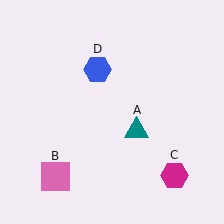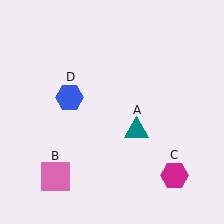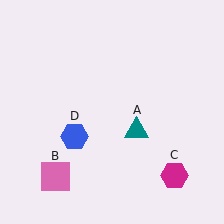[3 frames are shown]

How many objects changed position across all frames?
1 object changed position: blue hexagon (object D).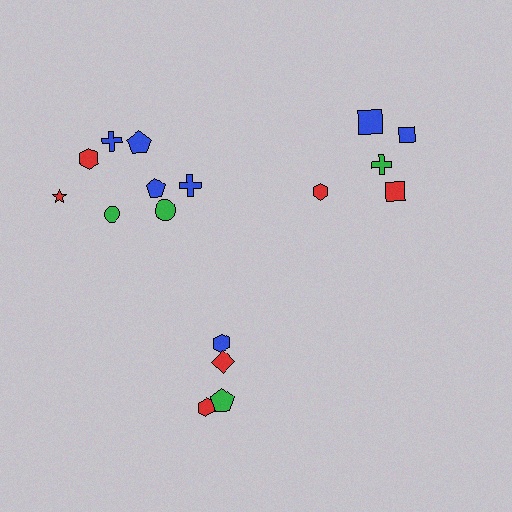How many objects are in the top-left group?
There are 8 objects.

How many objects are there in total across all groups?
There are 17 objects.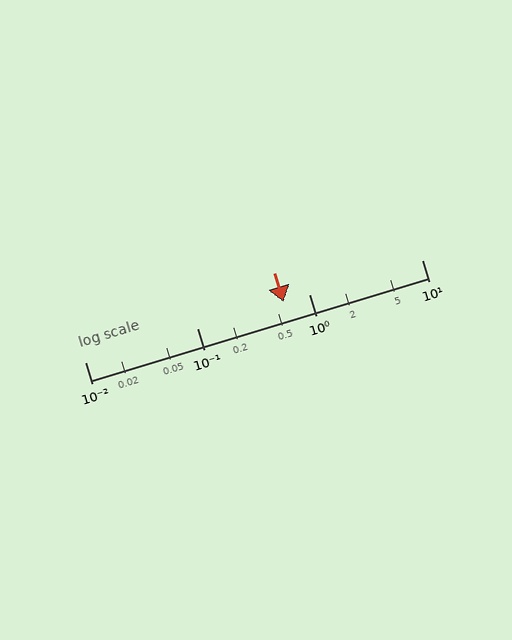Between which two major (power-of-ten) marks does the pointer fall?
The pointer is between 0.1 and 1.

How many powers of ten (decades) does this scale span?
The scale spans 3 decades, from 0.01 to 10.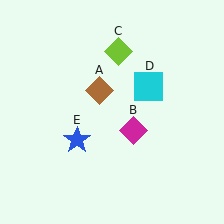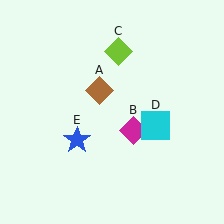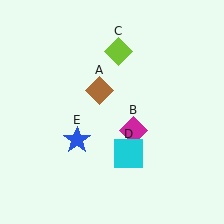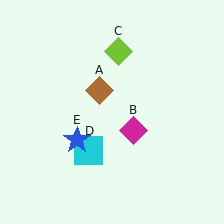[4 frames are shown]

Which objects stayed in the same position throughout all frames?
Brown diamond (object A) and magenta diamond (object B) and lime diamond (object C) and blue star (object E) remained stationary.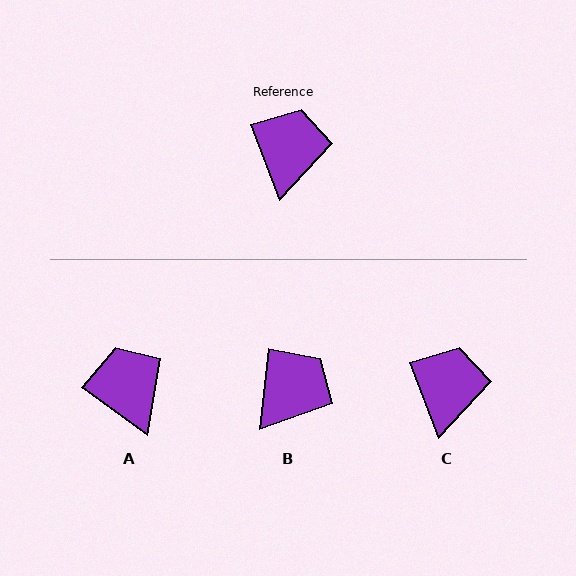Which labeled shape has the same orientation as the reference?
C.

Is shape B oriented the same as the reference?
No, it is off by about 27 degrees.